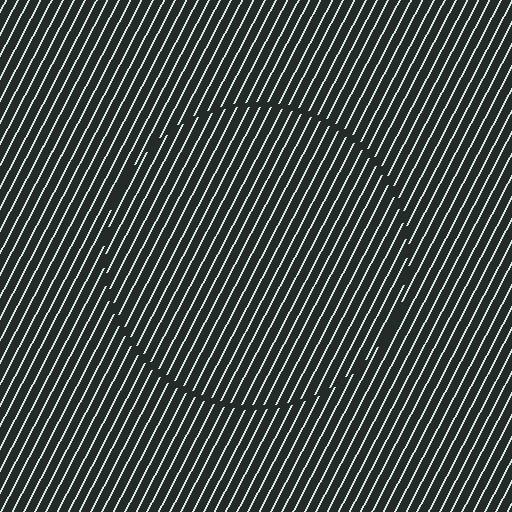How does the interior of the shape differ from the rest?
The interior of the shape contains the same grating, shifted by half a period — the contour is defined by the phase discontinuity where line-ends from the inner and outer gratings abut.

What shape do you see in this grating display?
An illusory circle. The interior of the shape contains the same grating, shifted by half a period — the contour is defined by the phase discontinuity where line-ends from the inner and outer gratings abut.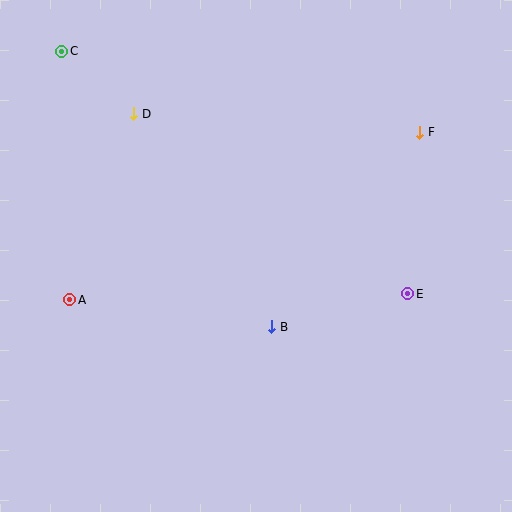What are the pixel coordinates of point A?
Point A is at (70, 300).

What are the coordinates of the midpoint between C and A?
The midpoint between C and A is at (66, 175).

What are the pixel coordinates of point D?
Point D is at (134, 114).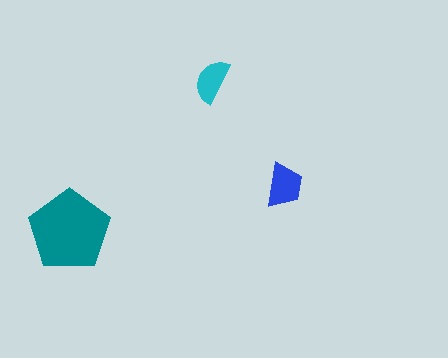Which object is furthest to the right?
The blue trapezoid is rightmost.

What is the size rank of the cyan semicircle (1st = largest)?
3rd.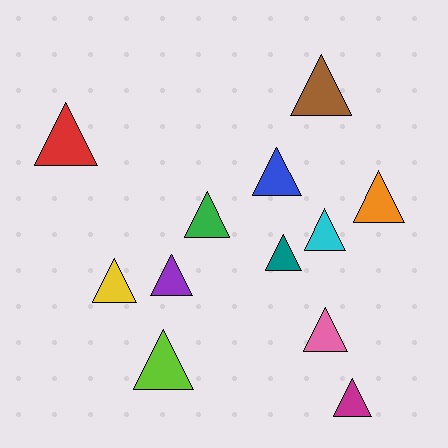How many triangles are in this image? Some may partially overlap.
There are 12 triangles.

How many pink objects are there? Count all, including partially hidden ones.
There is 1 pink object.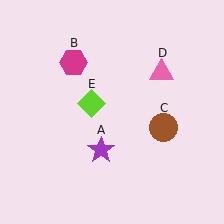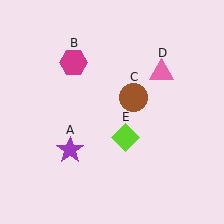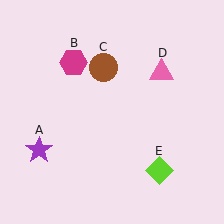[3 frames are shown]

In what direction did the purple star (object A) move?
The purple star (object A) moved left.